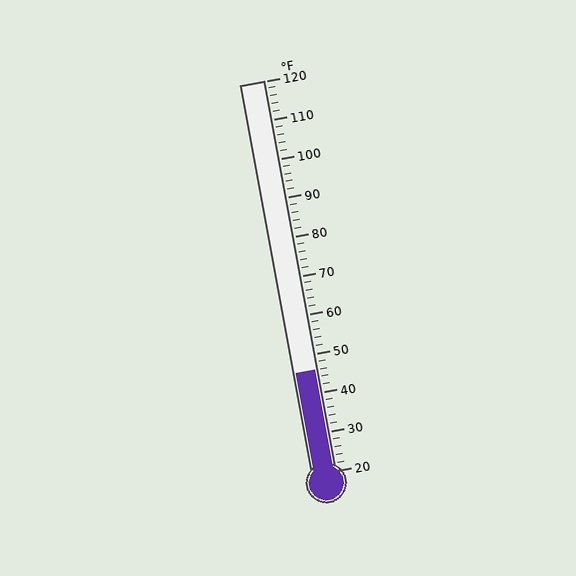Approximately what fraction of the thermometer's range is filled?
The thermometer is filled to approximately 25% of its range.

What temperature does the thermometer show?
The thermometer shows approximately 46°F.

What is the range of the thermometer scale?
The thermometer scale ranges from 20°F to 120°F.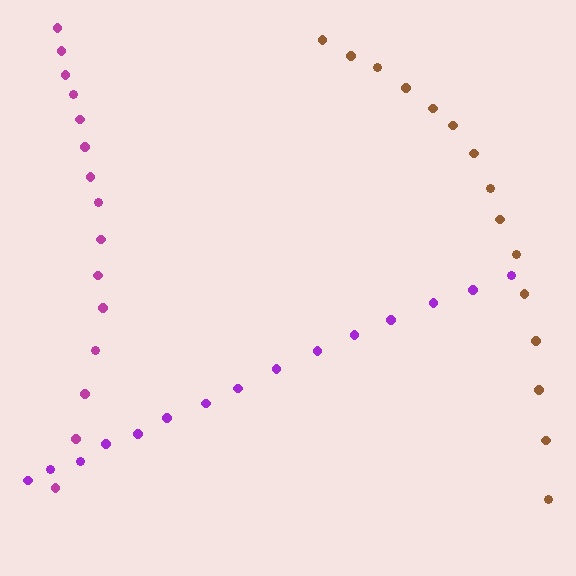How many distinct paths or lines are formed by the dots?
There are 3 distinct paths.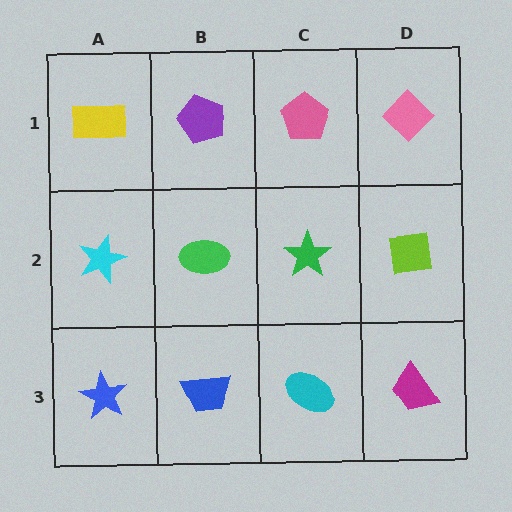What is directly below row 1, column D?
A lime square.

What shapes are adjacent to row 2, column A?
A yellow rectangle (row 1, column A), a blue star (row 3, column A), a green ellipse (row 2, column B).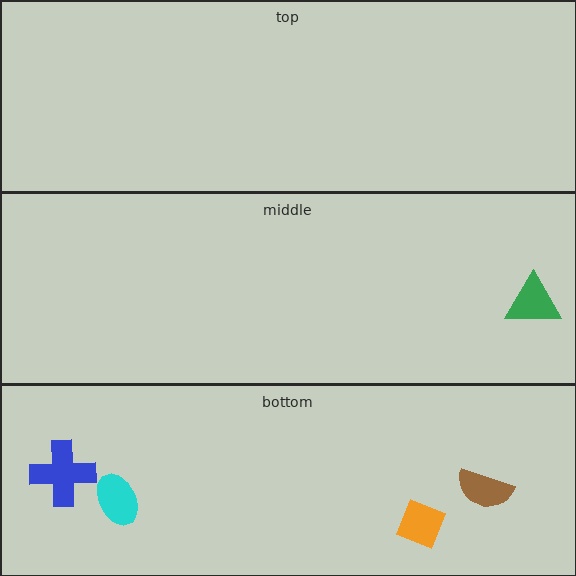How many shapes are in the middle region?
1.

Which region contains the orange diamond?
The bottom region.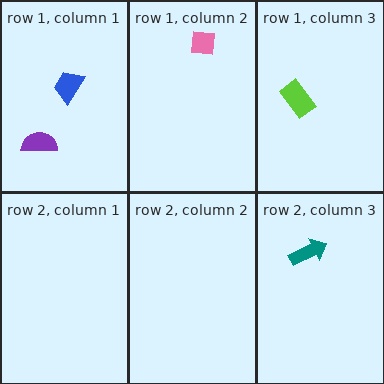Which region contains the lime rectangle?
The row 1, column 3 region.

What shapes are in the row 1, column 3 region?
The lime rectangle.